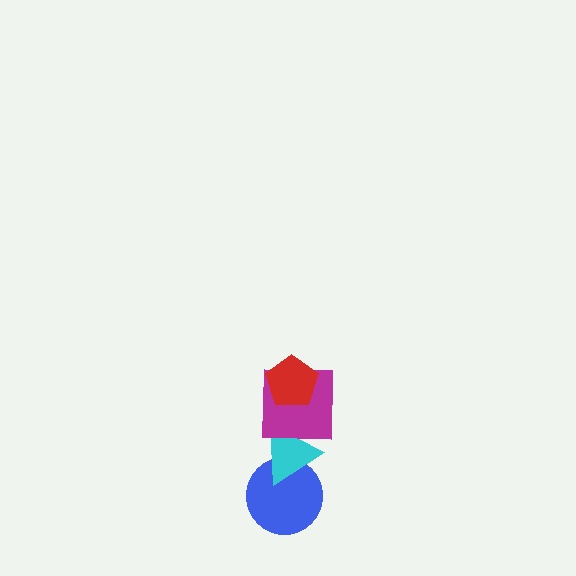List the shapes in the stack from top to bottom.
From top to bottom: the red pentagon, the magenta square, the cyan triangle, the blue circle.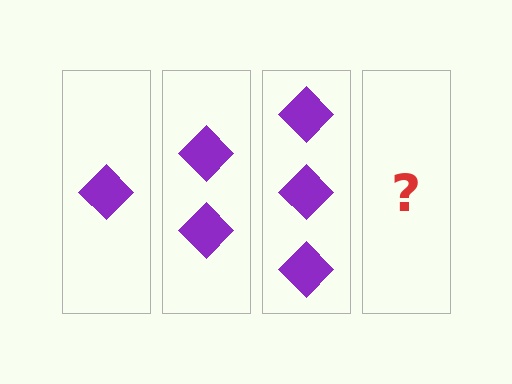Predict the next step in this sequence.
The next step is 4 diamonds.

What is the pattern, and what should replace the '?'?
The pattern is that each step adds one more diamond. The '?' should be 4 diamonds.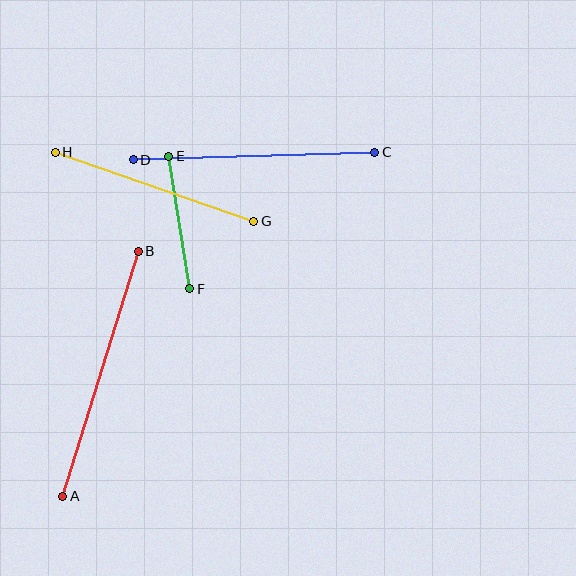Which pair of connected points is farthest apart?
Points A and B are farthest apart.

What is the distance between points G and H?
The distance is approximately 210 pixels.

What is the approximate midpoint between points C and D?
The midpoint is at approximately (254, 156) pixels.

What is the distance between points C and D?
The distance is approximately 241 pixels.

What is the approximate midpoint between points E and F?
The midpoint is at approximately (179, 222) pixels.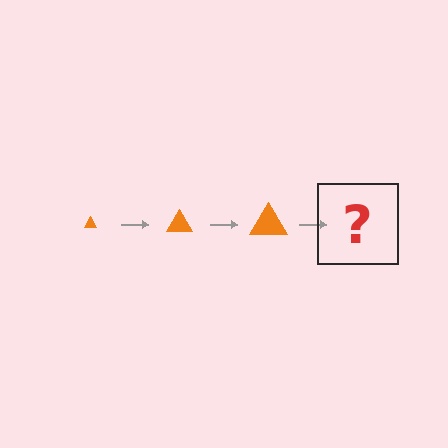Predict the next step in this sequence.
The next step is an orange triangle, larger than the previous one.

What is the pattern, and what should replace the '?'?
The pattern is that the triangle gets progressively larger each step. The '?' should be an orange triangle, larger than the previous one.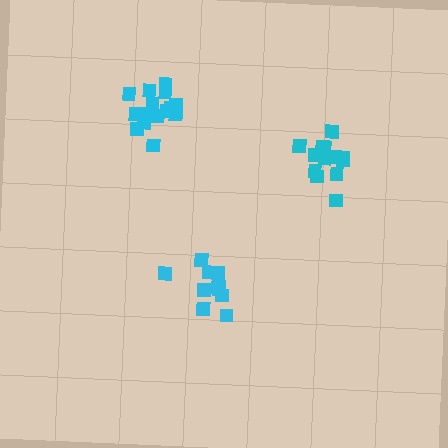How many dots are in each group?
Group 1: 16 dots, Group 2: 13 dots, Group 3: 10 dots (39 total).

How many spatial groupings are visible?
There are 3 spatial groupings.